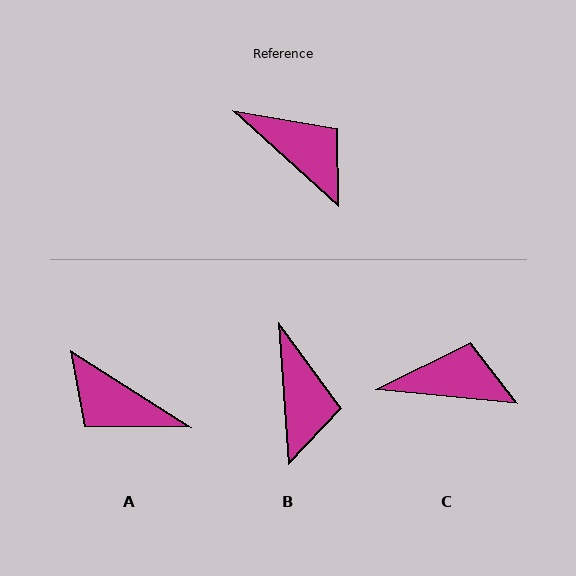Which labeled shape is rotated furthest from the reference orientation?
A, about 170 degrees away.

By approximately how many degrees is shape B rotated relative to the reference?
Approximately 44 degrees clockwise.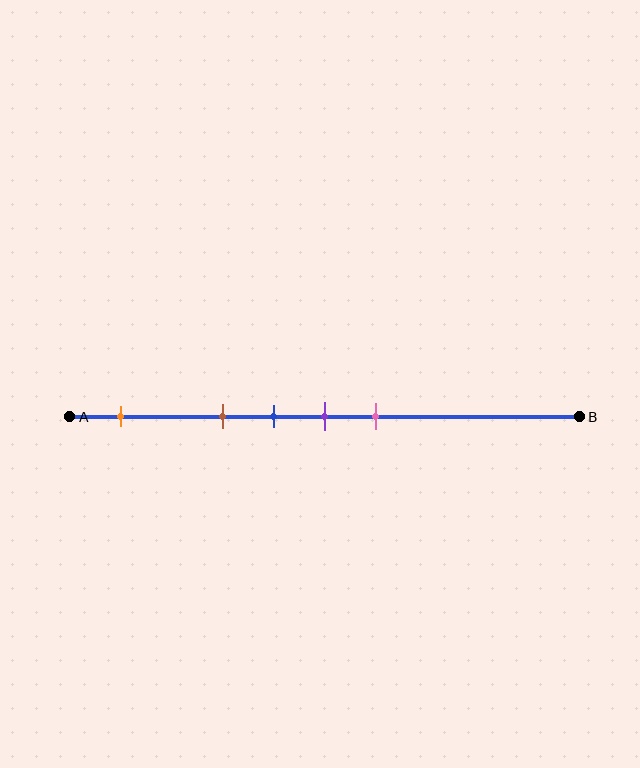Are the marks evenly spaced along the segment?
No, the marks are not evenly spaced.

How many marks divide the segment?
There are 5 marks dividing the segment.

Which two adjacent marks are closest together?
The blue and purple marks are the closest adjacent pair.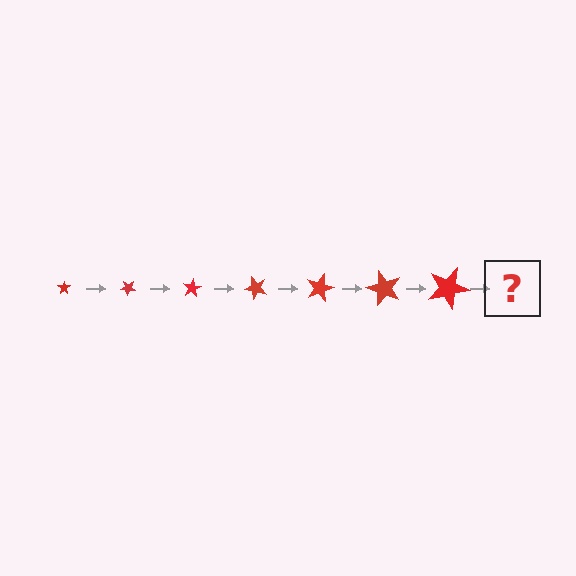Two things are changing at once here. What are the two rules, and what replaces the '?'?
The two rules are that the star grows larger each step and it rotates 40 degrees each step. The '?' should be a star, larger than the previous one and rotated 280 degrees from the start.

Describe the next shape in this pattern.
It should be a star, larger than the previous one and rotated 280 degrees from the start.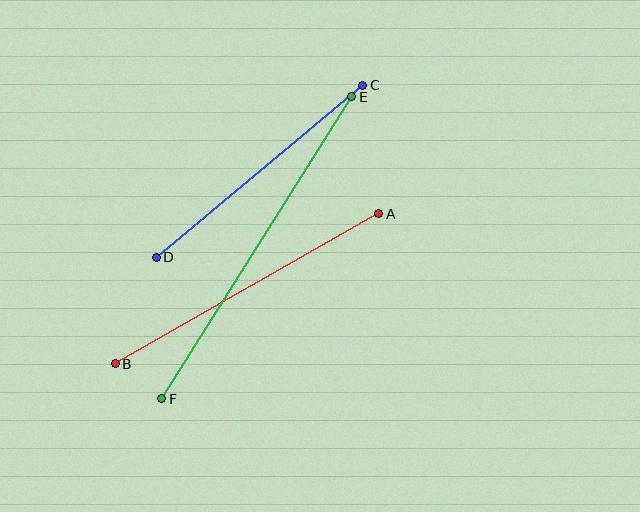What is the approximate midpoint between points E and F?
The midpoint is at approximately (257, 248) pixels.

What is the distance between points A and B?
The distance is approximately 303 pixels.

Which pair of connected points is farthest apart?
Points E and F are farthest apart.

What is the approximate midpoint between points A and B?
The midpoint is at approximately (247, 289) pixels.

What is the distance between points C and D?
The distance is approximately 269 pixels.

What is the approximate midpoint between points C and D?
The midpoint is at approximately (260, 171) pixels.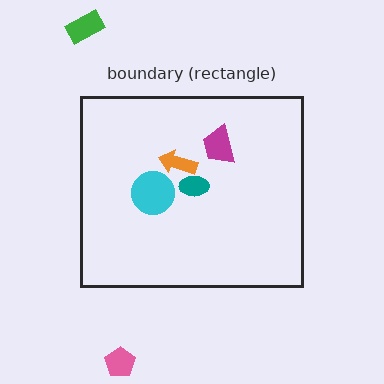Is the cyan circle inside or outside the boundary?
Inside.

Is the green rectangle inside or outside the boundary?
Outside.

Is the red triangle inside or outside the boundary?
Inside.